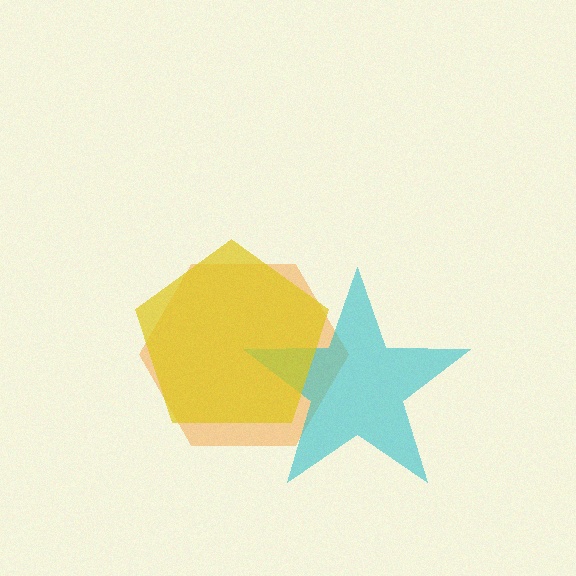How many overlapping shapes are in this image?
There are 3 overlapping shapes in the image.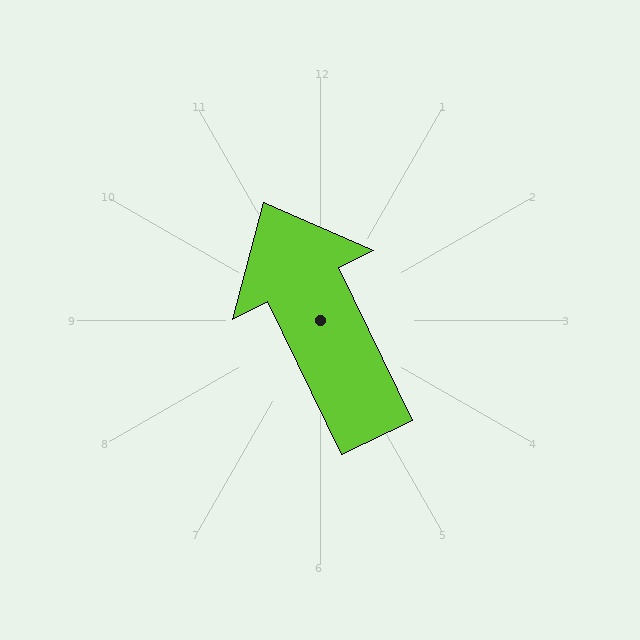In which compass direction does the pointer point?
Northwest.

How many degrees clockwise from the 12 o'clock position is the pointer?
Approximately 334 degrees.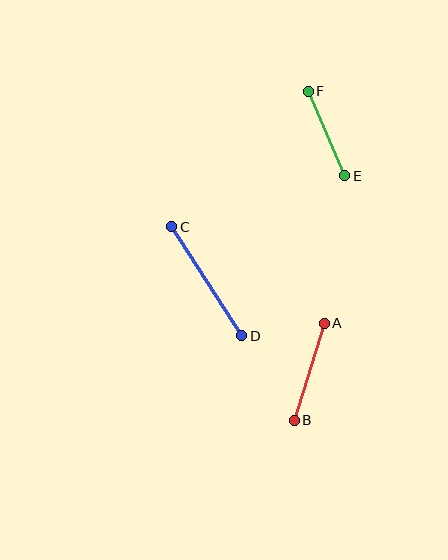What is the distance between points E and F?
The distance is approximately 92 pixels.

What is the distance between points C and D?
The distance is approximately 129 pixels.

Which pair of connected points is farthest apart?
Points C and D are farthest apart.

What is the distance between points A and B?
The distance is approximately 101 pixels.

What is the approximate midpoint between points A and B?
The midpoint is at approximately (309, 372) pixels.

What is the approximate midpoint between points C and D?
The midpoint is at approximately (207, 281) pixels.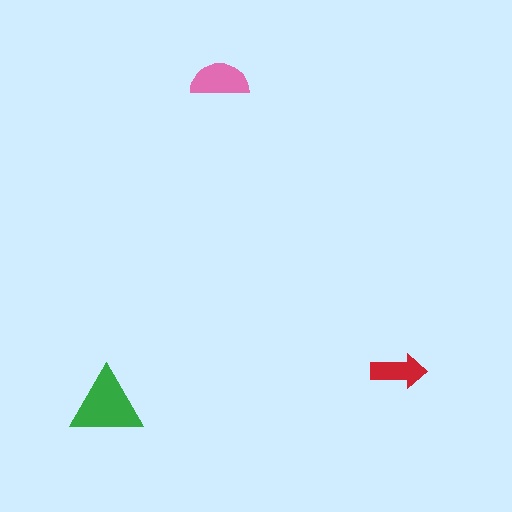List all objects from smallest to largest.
The red arrow, the pink semicircle, the green triangle.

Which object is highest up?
The pink semicircle is topmost.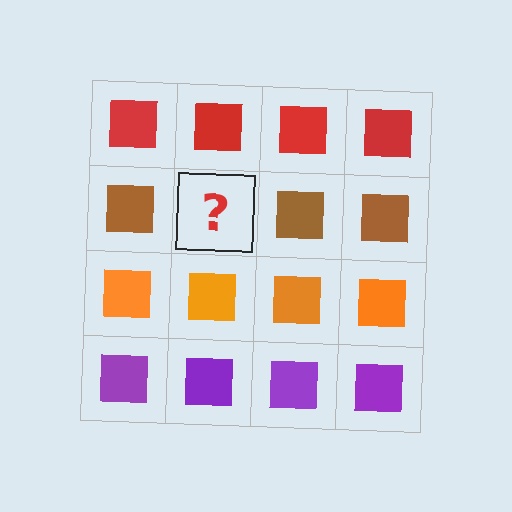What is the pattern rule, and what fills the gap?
The rule is that each row has a consistent color. The gap should be filled with a brown square.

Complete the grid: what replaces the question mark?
The question mark should be replaced with a brown square.